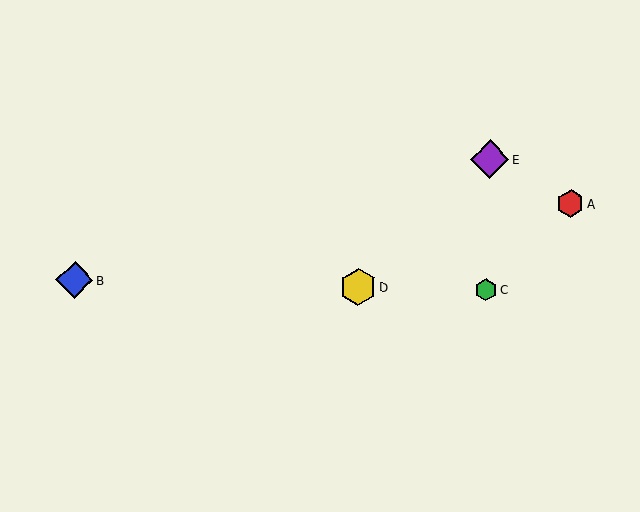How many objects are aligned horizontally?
3 objects (B, C, D) are aligned horizontally.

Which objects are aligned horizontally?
Objects B, C, D are aligned horizontally.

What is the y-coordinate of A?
Object A is at y≈204.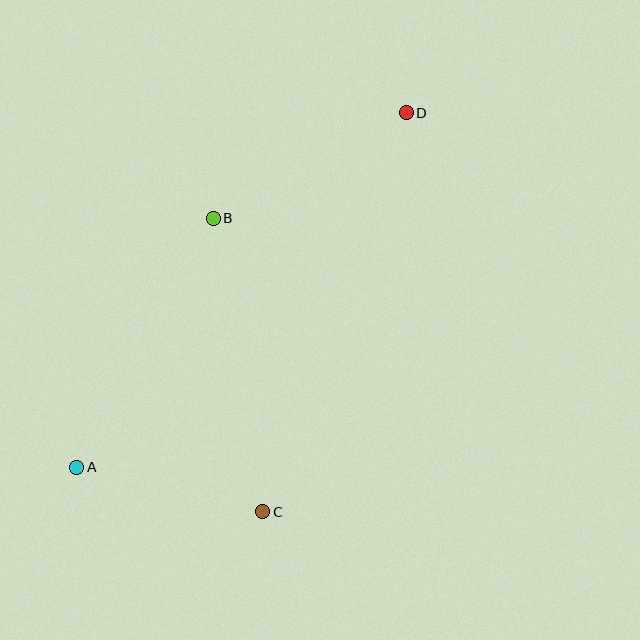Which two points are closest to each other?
Points A and C are closest to each other.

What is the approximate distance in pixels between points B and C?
The distance between B and C is approximately 298 pixels.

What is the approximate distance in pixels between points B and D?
The distance between B and D is approximately 220 pixels.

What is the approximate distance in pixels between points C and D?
The distance between C and D is approximately 424 pixels.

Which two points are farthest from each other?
Points A and D are farthest from each other.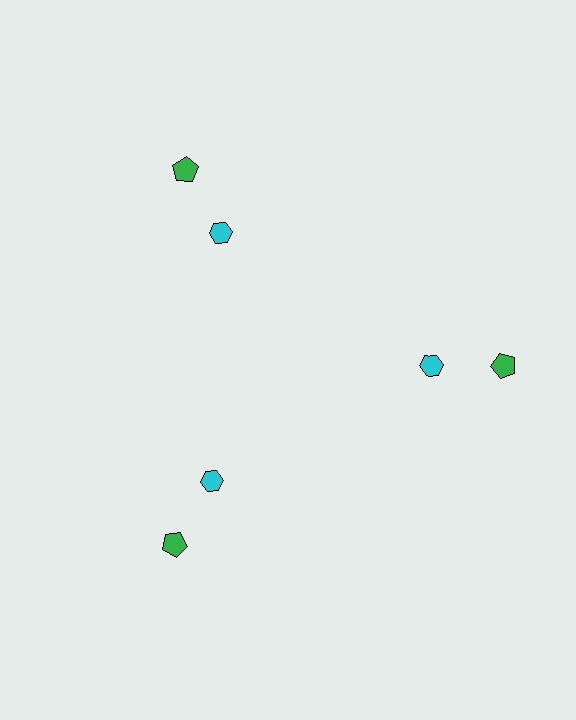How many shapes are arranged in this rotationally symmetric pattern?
There are 6 shapes, arranged in 3 groups of 2.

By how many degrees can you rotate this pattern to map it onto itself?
The pattern maps onto itself every 120 degrees of rotation.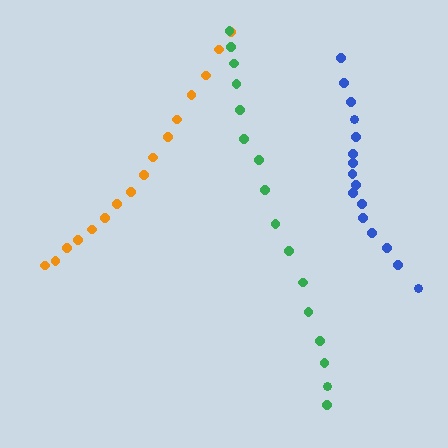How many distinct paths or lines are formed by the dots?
There are 3 distinct paths.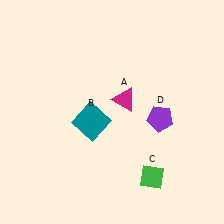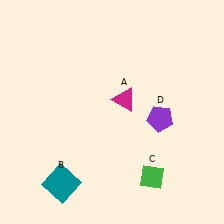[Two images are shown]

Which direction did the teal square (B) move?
The teal square (B) moved down.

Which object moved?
The teal square (B) moved down.